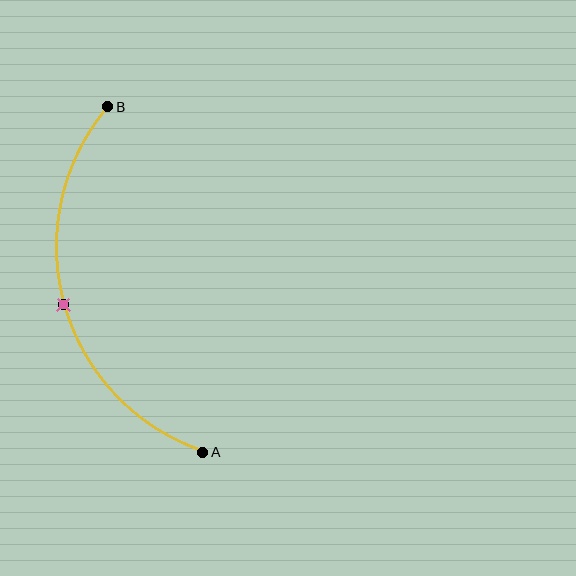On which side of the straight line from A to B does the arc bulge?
The arc bulges to the left of the straight line connecting A and B.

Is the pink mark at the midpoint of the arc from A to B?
Yes. The pink mark lies on the arc at equal arc-length from both A and B — it is the arc midpoint.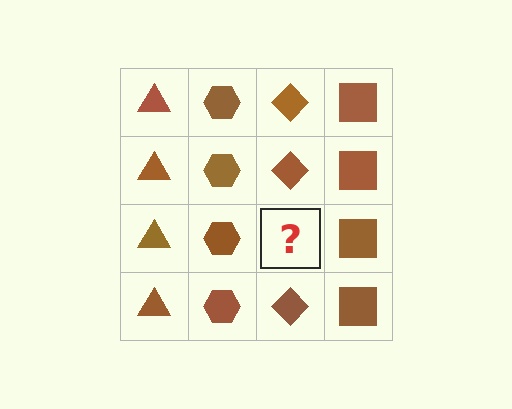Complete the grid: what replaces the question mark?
The question mark should be replaced with a brown diamond.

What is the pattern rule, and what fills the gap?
The rule is that each column has a consistent shape. The gap should be filled with a brown diamond.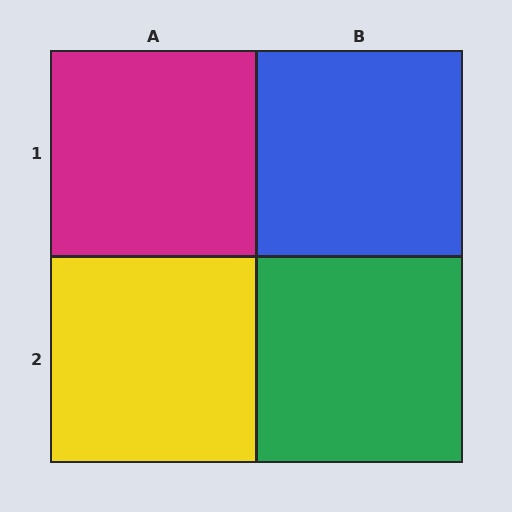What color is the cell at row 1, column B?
Blue.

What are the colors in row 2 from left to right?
Yellow, green.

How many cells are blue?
1 cell is blue.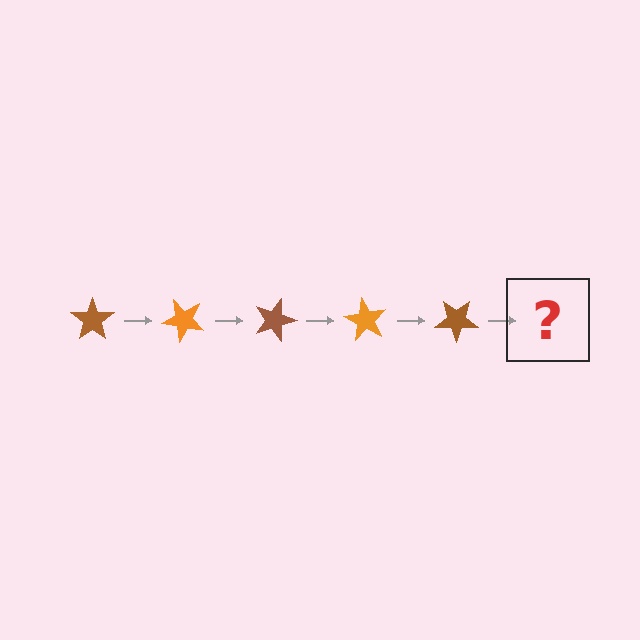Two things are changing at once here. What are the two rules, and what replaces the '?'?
The two rules are that it rotates 45 degrees each step and the color cycles through brown and orange. The '?' should be an orange star, rotated 225 degrees from the start.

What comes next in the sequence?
The next element should be an orange star, rotated 225 degrees from the start.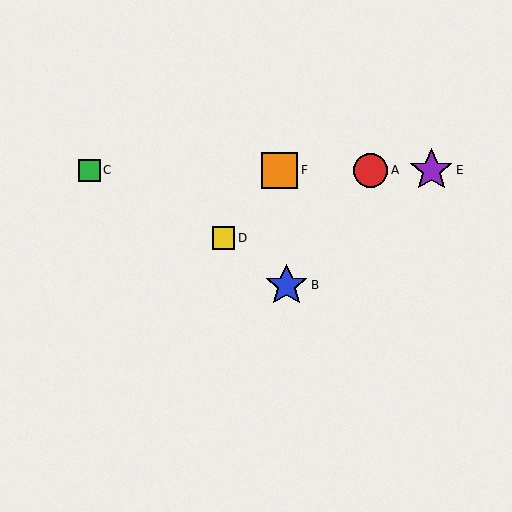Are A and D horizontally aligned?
No, A is at y≈170 and D is at y≈238.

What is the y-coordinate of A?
Object A is at y≈170.